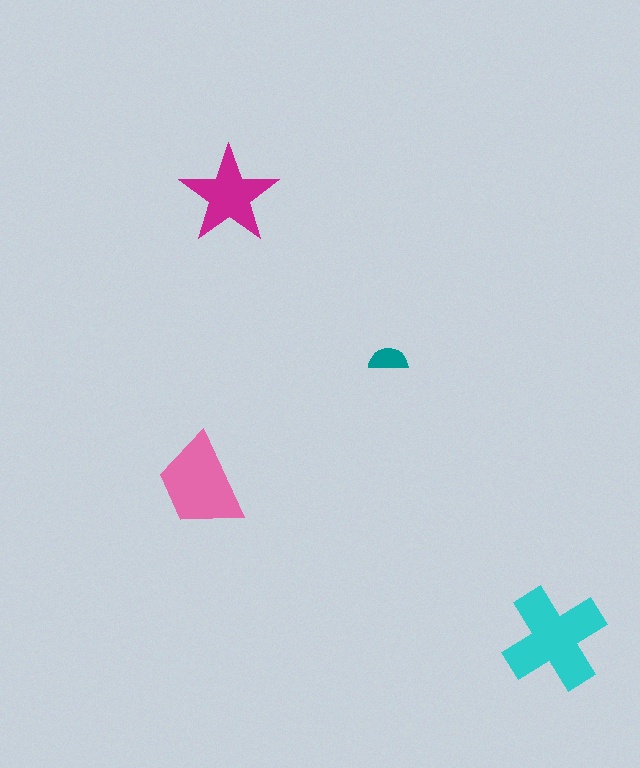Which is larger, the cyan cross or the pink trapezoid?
The cyan cross.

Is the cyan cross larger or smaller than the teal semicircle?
Larger.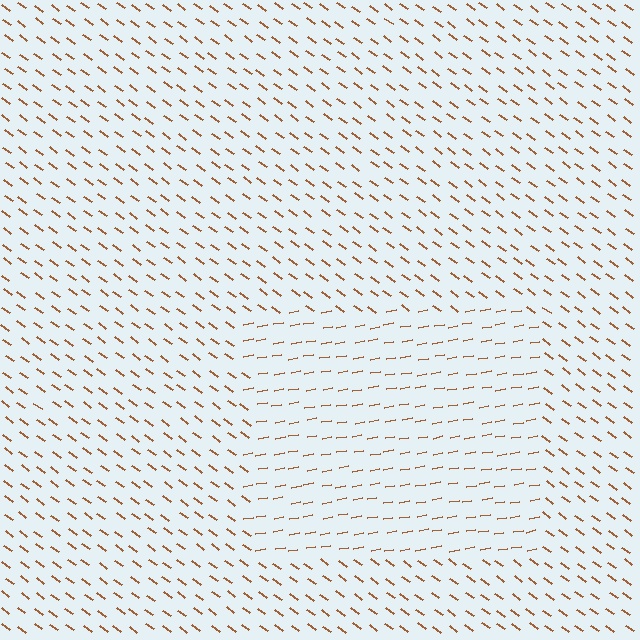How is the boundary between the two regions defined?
The boundary is defined purely by a change in line orientation (approximately 45 degrees difference). All lines are the same color and thickness.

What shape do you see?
I see a rectangle.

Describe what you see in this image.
The image is filled with small brown line segments. A rectangle region in the image has lines oriented differently from the surrounding lines, creating a visible texture boundary.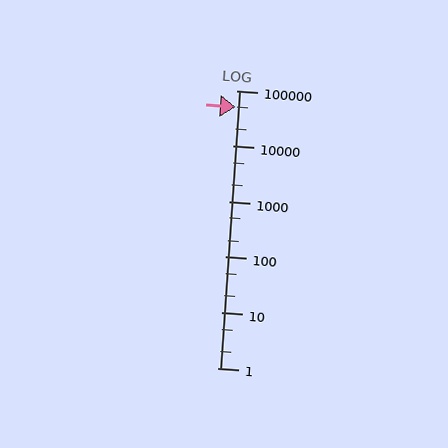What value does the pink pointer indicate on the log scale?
The pointer indicates approximately 50000.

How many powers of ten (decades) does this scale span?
The scale spans 5 decades, from 1 to 100000.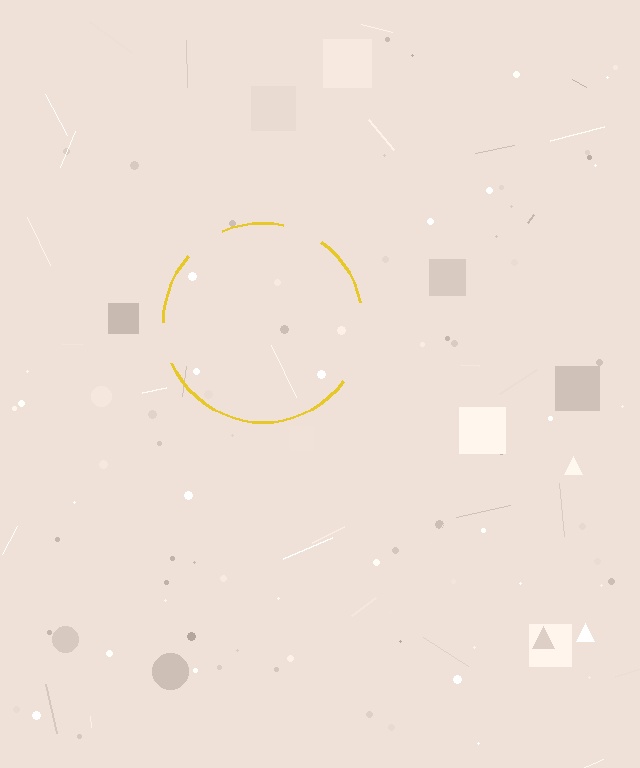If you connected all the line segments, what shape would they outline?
They would outline a circle.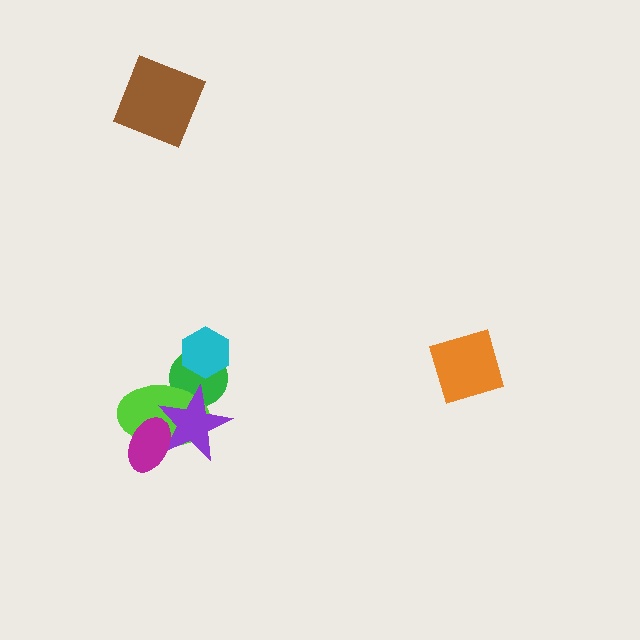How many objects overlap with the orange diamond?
0 objects overlap with the orange diamond.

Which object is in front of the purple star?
The magenta ellipse is in front of the purple star.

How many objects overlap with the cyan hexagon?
1 object overlaps with the cyan hexagon.